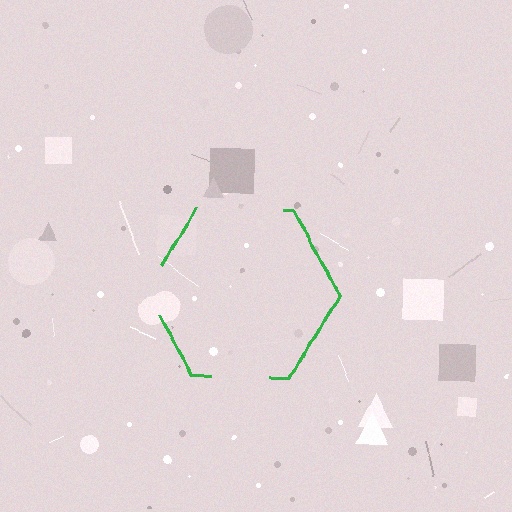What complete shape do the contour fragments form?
The contour fragments form a hexagon.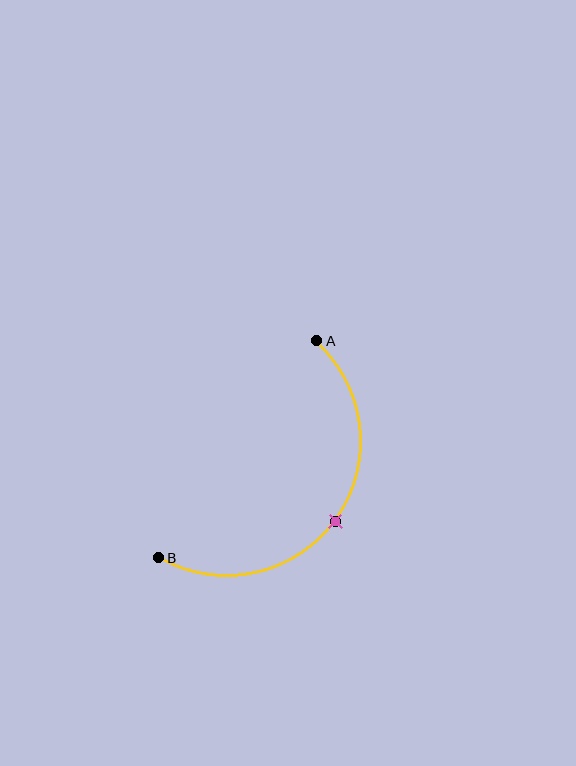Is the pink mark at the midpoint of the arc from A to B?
Yes. The pink mark lies on the arc at equal arc-length from both A and B — it is the arc midpoint.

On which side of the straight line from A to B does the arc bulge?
The arc bulges below and to the right of the straight line connecting A and B.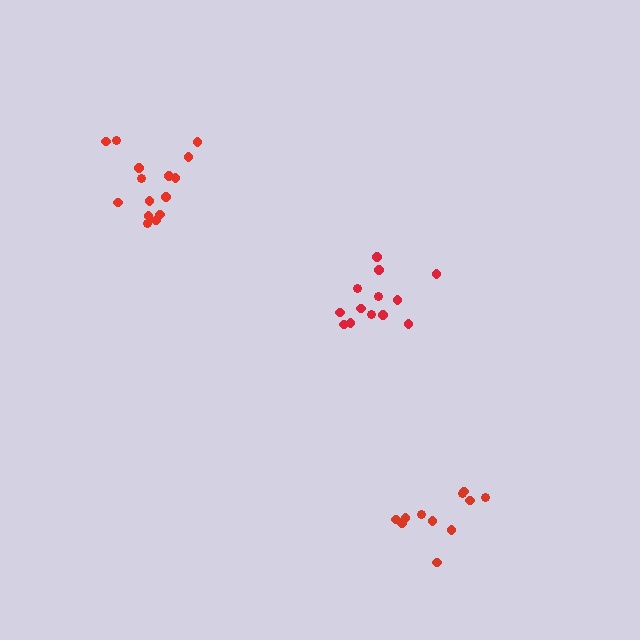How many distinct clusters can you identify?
There are 3 distinct clusters.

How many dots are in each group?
Group 1: 15 dots, Group 2: 11 dots, Group 3: 13 dots (39 total).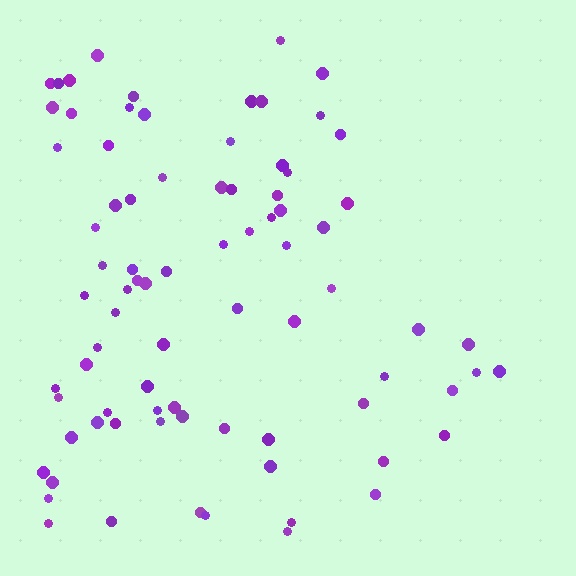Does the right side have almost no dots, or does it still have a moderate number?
Still a moderate number, just noticeably fewer than the left.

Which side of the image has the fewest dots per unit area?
The right.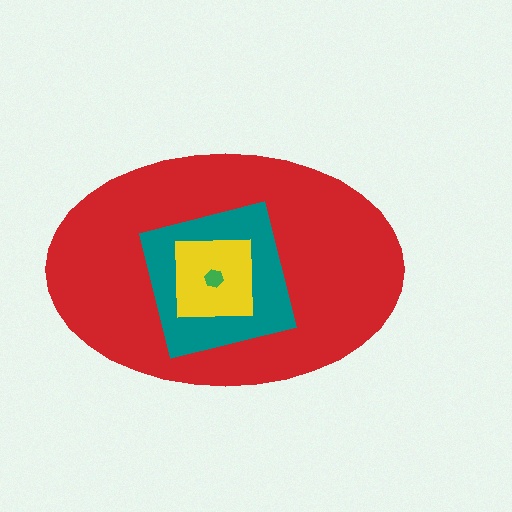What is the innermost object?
The green hexagon.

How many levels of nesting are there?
4.